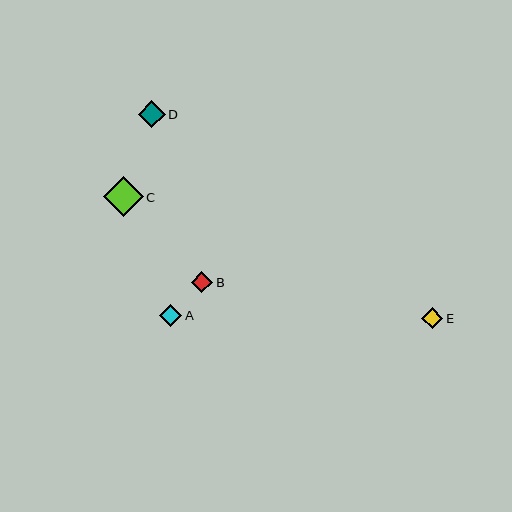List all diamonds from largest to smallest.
From largest to smallest: C, D, A, B, E.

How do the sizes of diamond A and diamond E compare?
Diamond A and diamond E are approximately the same size.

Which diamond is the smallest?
Diamond E is the smallest with a size of approximately 21 pixels.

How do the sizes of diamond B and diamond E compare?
Diamond B and diamond E are approximately the same size.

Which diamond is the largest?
Diamond C is the largest with a size of approximately 39 pixels.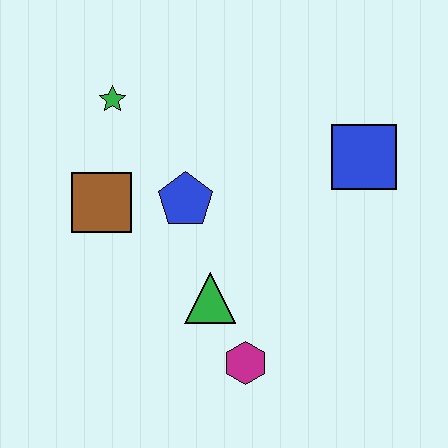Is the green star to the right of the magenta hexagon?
No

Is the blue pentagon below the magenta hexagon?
No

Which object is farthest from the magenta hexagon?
The green star is farthest from the magenta hexagon.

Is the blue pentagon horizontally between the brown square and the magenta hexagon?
Yes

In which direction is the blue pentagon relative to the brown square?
The blue pentagon is to the right of the brown square.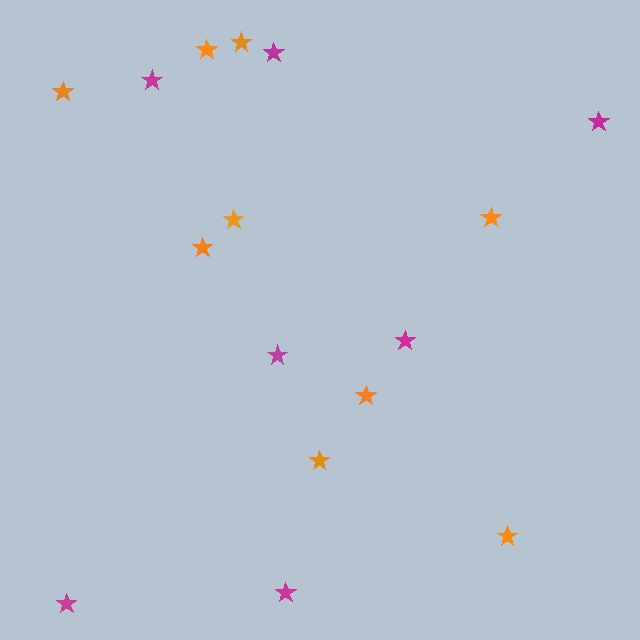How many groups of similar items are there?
There are 2 groups: one group of orange stars (9) and one group of magenta stars (7).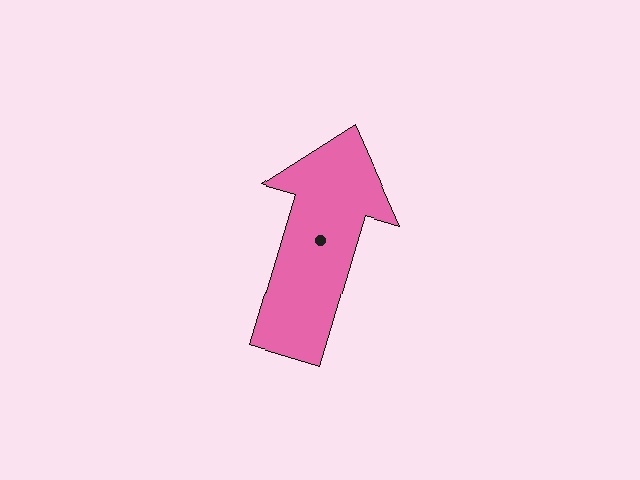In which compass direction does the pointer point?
North.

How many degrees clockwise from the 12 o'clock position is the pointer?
Approximately 17 degrees.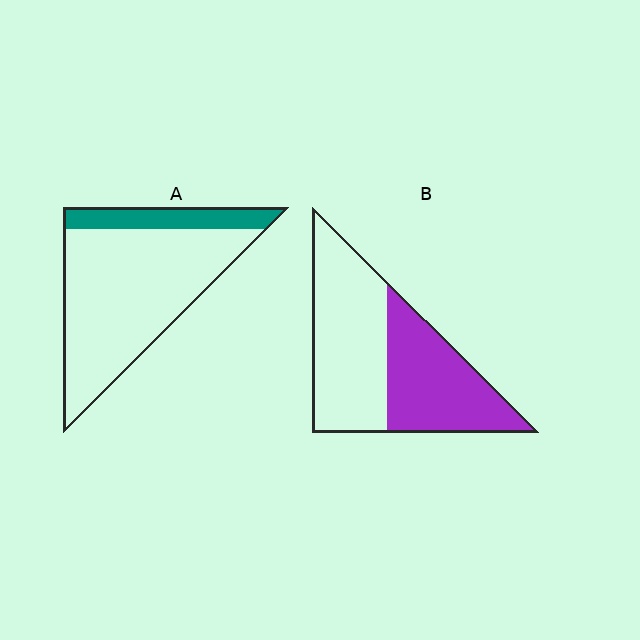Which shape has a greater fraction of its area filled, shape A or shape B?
Shape B.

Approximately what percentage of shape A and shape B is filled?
A is approximately 20% and B is approximately 45%.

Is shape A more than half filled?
No.